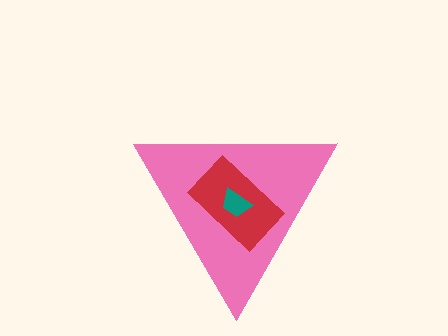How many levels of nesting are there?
3.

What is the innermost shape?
The teal trapezoid.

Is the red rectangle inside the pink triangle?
Yes.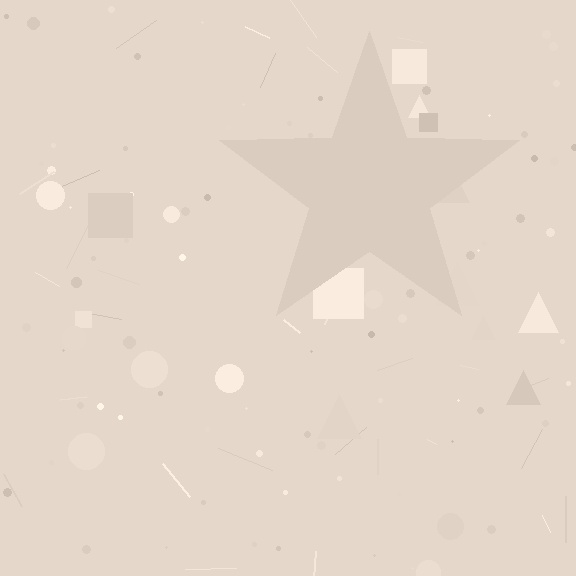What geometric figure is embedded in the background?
A star is embedded in the background.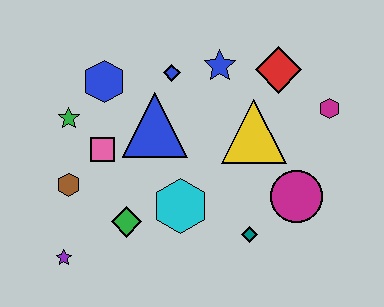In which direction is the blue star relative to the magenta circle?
The blue star is above the magenta circle.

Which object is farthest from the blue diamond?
The purple star is farthest from the blue diamond.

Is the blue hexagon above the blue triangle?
Yes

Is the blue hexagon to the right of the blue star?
No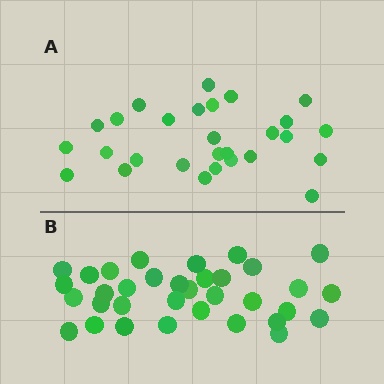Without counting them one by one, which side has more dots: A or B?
Region B (the bottom region) has more dots.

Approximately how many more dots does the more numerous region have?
Region B has about 6 more dots than region A.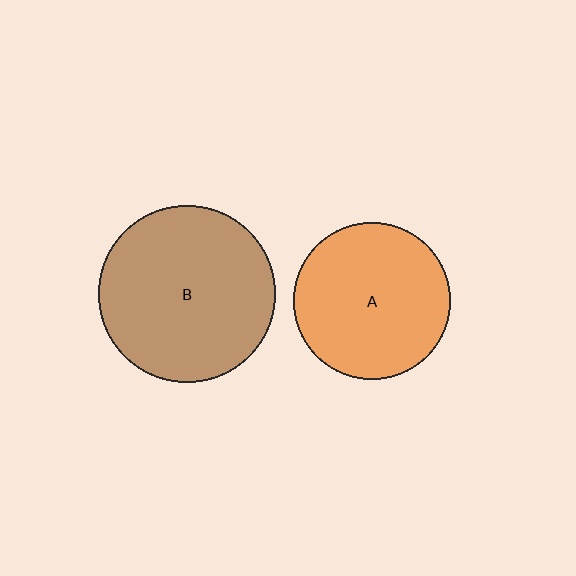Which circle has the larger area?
Circle B (brown).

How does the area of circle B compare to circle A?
Approximately 1.3 times.